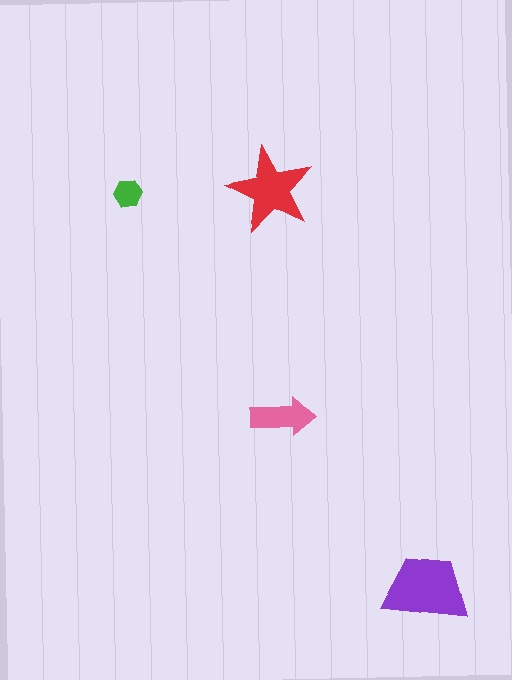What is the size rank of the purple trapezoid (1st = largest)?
1st.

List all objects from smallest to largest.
The green hexagon, the pink arrow, the red star, the purple trapezoid.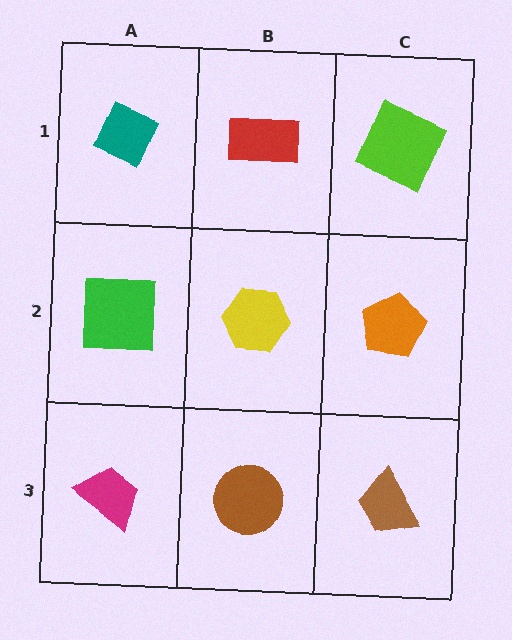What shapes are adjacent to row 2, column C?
A lime square (row 1, column C), a brown trapezoid (row 3, column C), a yellow hexagon (row 2, column B).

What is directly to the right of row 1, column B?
A lime square.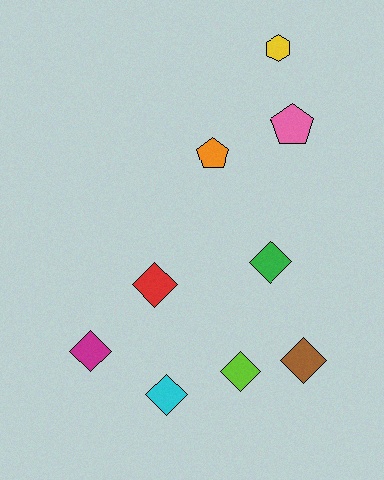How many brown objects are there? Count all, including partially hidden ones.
There is 1 brown object.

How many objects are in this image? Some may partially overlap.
There are 9 objects.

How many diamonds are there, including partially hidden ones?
There are 6 diamonds.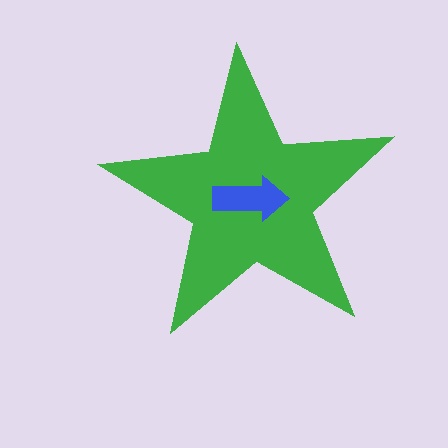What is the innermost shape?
The blue arrow.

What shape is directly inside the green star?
The blue arrow.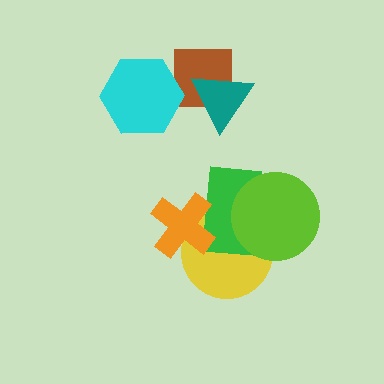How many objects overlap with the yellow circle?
3 objects overlap with the yellow circle.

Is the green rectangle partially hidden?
Yes, it is partially covered by another shape.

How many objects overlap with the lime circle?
2 objects overlap with the lime circle.